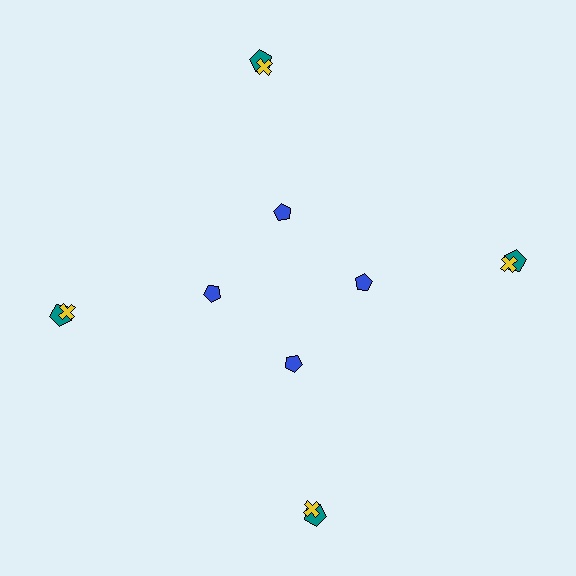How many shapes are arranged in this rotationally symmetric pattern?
There are 12 shapes, arranged in 4 groups of 3.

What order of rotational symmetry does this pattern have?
This pattern has 4-fold rotational symmetry.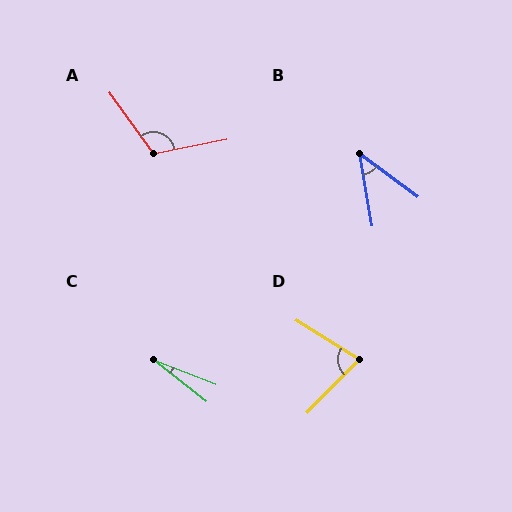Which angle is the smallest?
C, at approximately 17 degrees.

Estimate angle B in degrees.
Approximately 43 degrees.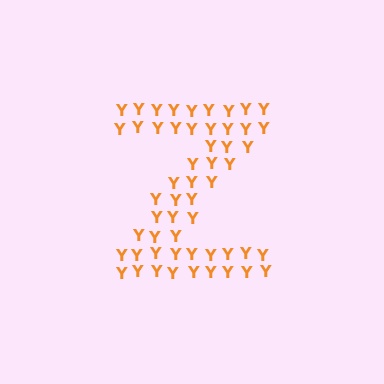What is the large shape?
The large shape is the letter Z.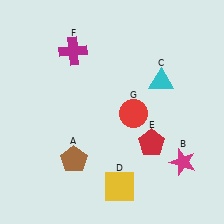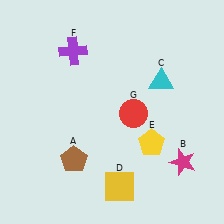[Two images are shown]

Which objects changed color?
E changed from red to yellow. F changed from magenta to purple.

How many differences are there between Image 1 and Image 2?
There are 2 differences between the two images.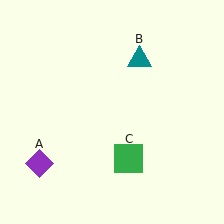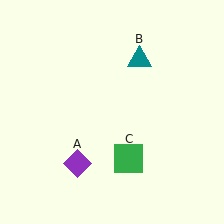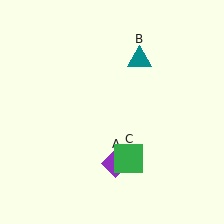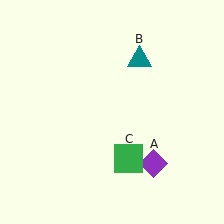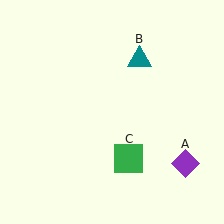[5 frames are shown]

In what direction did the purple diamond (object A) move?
The purple diamond (object A) moved right.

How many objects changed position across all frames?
1 object changed position: purple diamond (object A).